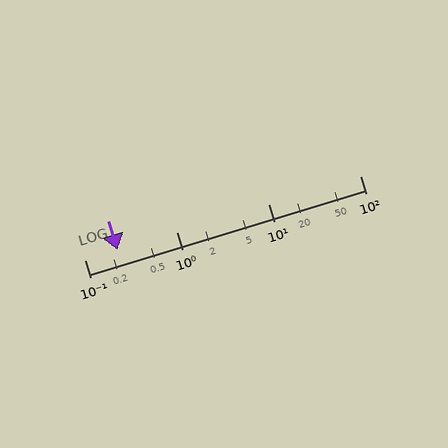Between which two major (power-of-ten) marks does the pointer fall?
The pointer is between 0.1 and 1.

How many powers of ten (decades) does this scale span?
The scale spans 3 decades, from 0.1 to 100.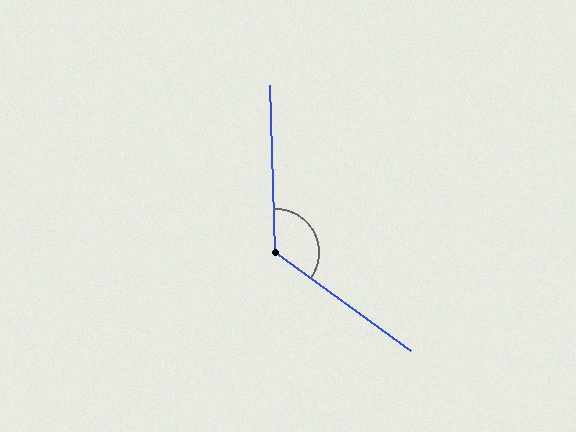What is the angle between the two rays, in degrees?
Approximately 128 degrees.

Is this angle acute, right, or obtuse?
It is obtuse.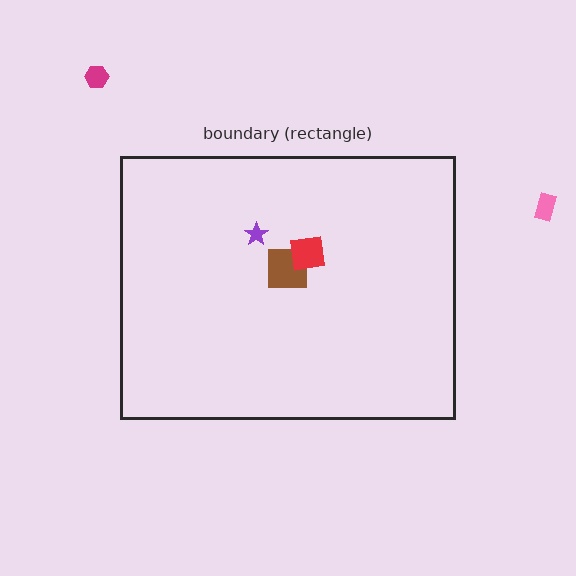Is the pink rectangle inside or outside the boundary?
Outside.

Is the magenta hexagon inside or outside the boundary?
Outside.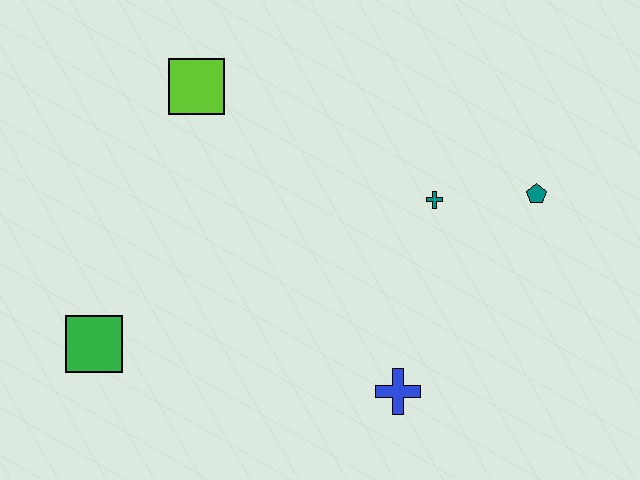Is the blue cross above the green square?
No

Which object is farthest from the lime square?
The blue cross is farthest from the lime square.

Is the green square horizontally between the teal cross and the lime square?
No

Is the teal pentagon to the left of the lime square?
No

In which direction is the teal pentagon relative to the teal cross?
The teal pentagon is to the right of the teal cross.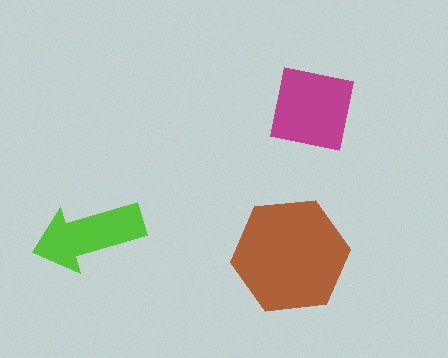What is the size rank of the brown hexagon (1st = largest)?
1st.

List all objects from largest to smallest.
The brown hexagon, the magenta square, the lime arrow.